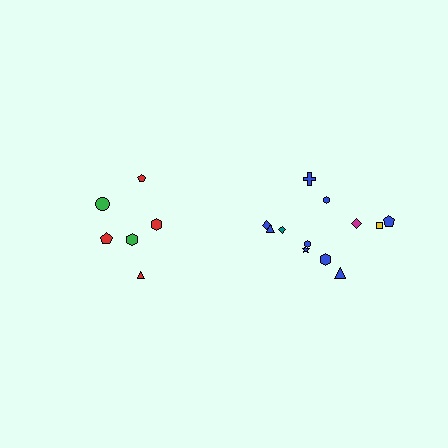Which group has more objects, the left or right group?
The right group.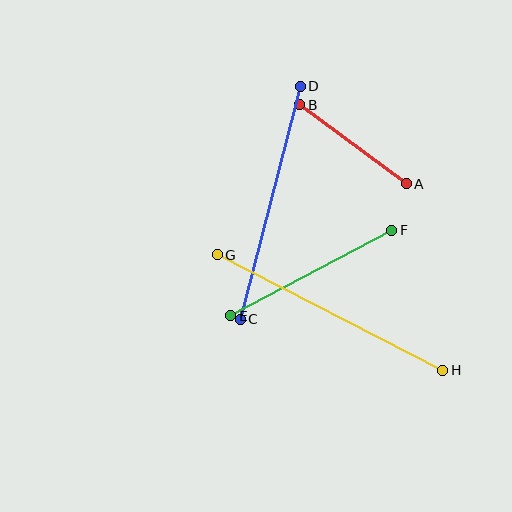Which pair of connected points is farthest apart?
Points G and H are farthest apart.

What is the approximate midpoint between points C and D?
The midpoint is at approximately (270, 203) pixels.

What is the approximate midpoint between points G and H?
The midpoint is at approximately (330, 312) pixels.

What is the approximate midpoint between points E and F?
The midpoint is at approximately (311, 273) pixels.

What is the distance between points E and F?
The distance is approximately 182 pixels.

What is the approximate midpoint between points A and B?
The midpoint is at approximately (353, 144) pixels.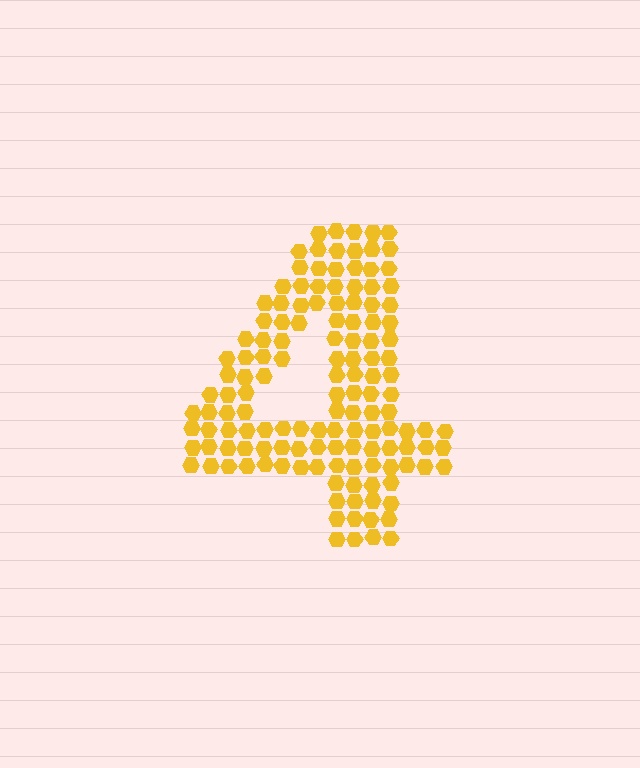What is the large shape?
The large shape is the digit 4.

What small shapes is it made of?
It is made of small hexagons.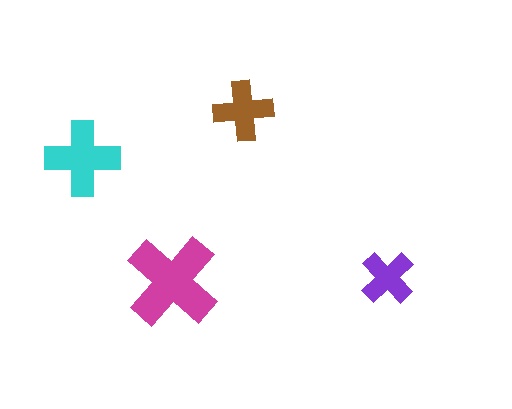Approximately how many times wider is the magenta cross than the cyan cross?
About 1.5 times wider.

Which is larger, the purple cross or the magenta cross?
The magenta one.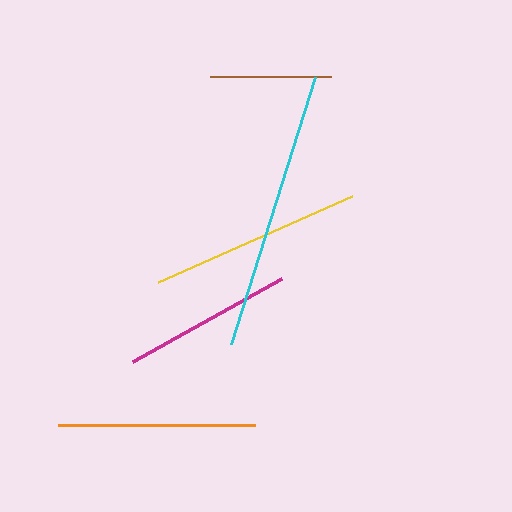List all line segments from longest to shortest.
From longest to shortest: cyan, yellow, orange, magenta, brown.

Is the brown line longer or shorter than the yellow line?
The yellow line is longer than the brown line.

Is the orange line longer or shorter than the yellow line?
The yellow line is longer than the orange line.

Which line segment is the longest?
The cyan line is the longest at approximately 280 pixels.